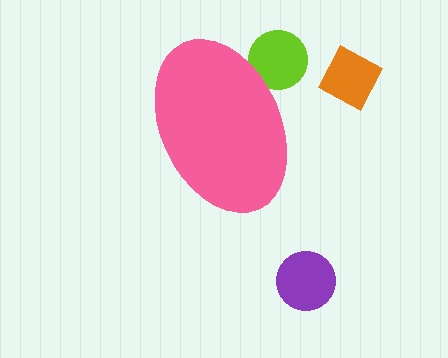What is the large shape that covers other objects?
A pink ellipse.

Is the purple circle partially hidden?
No, the purple circle is fully visible.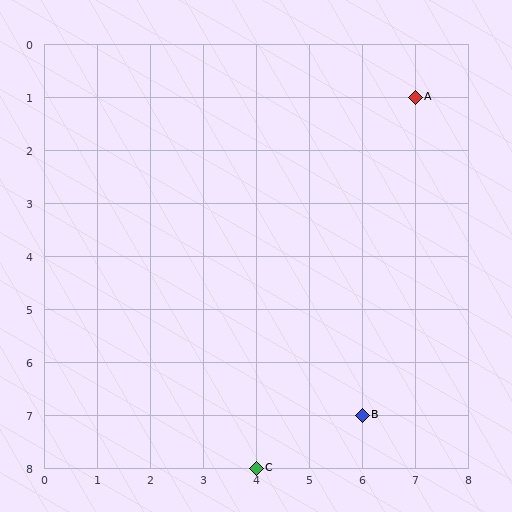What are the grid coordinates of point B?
Point B is at grid coordinates (6, 7).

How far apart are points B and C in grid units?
Points B and C are 2 columns and 1 row apart (about 2.2 grid units diagonally).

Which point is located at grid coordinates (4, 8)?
Point C is at (4, 8).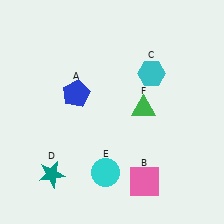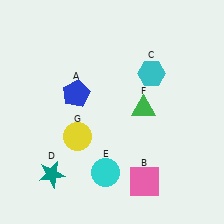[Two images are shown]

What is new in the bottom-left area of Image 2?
A yellow circle (G) was added in the bottom-left area of Image 2.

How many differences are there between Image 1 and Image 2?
There is 1 difference between the two images.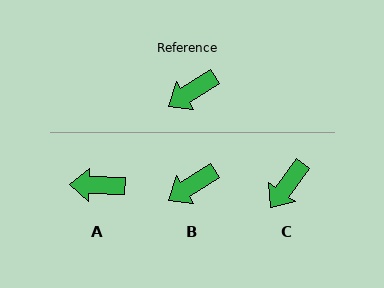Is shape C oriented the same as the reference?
No, it is off by about 21 degrees.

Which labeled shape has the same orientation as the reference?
B.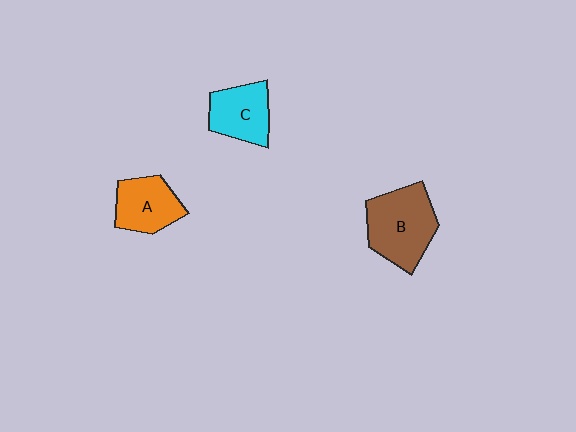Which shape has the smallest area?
Shape A (orange).